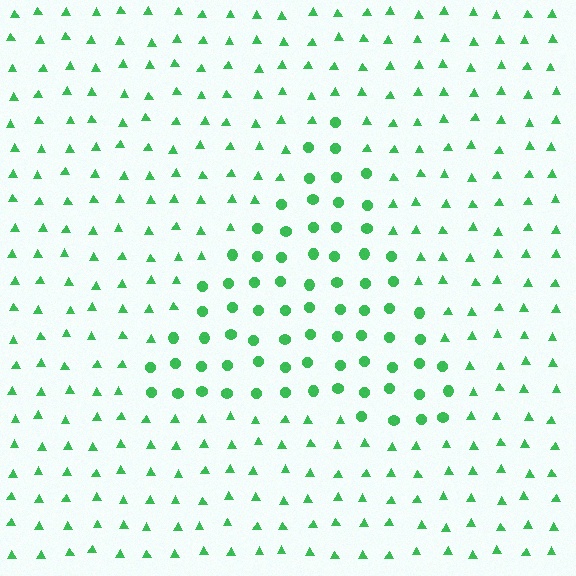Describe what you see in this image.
The image is filled with small green elements arranged in a uniform grid. A triangle-shaped region contains circles, while the surrounding area contains triangles. The boundary is defined purely by the change in element shape.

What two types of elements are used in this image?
The image uses circles inside the triangle region and triangles outside it.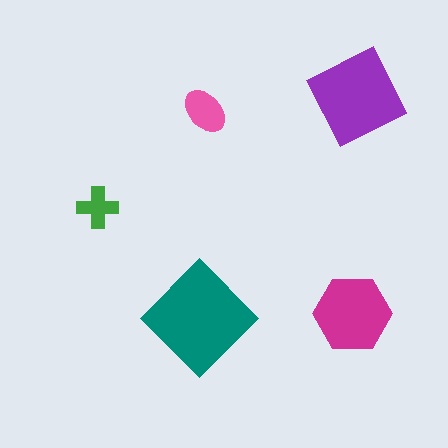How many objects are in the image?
There are 5 objects in the image.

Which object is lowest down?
The teal diamond is bottommost.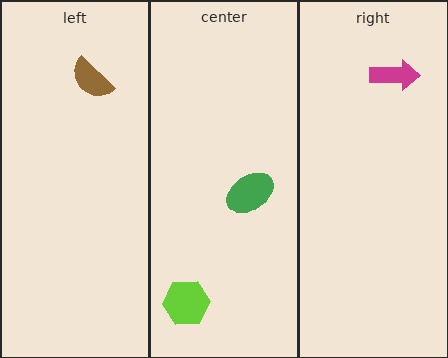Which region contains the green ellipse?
The center region.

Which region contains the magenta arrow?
The right region.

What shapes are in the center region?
The green ellipse, the lime hexagon.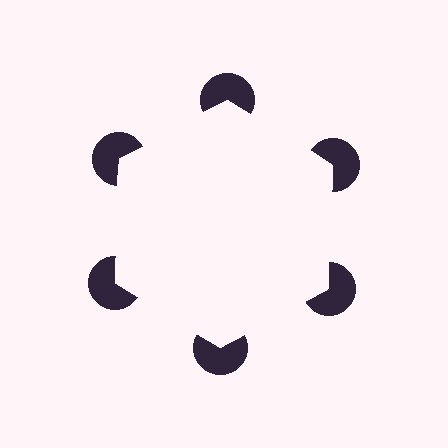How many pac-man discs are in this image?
There are 6 — one at each vertex of the illusory hexagon.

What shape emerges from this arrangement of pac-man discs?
An illusory hexagon — its edges are inferred from the aligned wedge cuts in the pac-man discs, not physically drawn.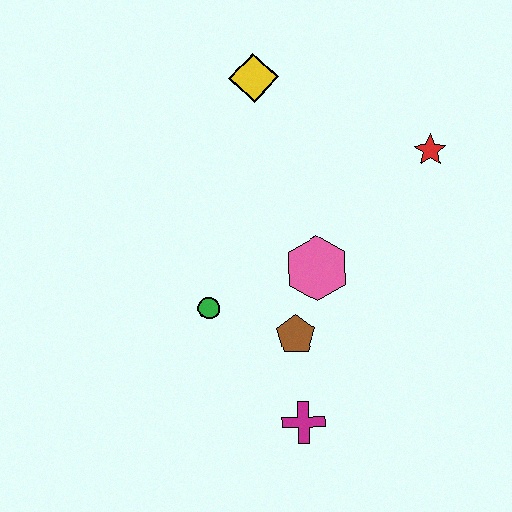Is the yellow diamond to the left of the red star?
Yes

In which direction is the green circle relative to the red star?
The green circle is to the left of the red star.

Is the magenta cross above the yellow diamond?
No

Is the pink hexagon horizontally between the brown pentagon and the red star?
Yes